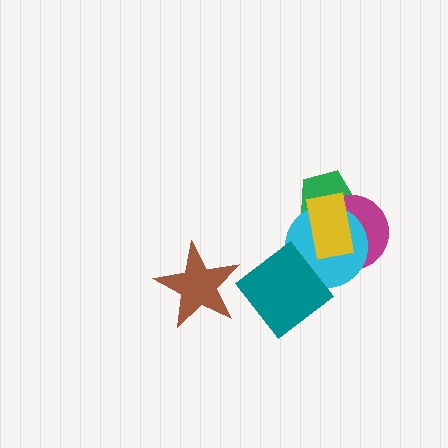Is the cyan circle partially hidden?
Yes, it is partially covered by another shape.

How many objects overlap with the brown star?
0 objects overlap with the brown star.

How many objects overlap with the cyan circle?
4 objects overlap with the cyan circle.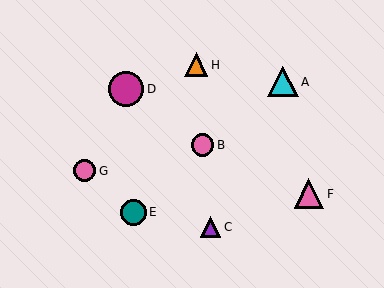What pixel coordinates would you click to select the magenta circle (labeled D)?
Click at (126, 89) to select the magenta circle D.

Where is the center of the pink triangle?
The center of the pink triangle is at (309, 194).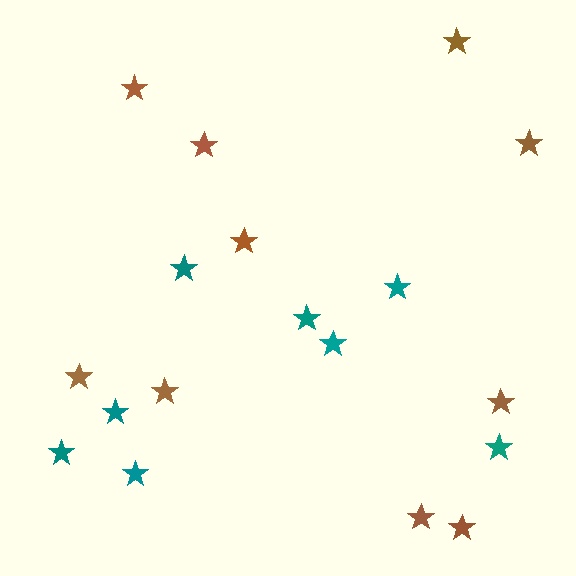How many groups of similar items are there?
There are 2 groups: one group of teal stars (8) and one group of brown stars (10).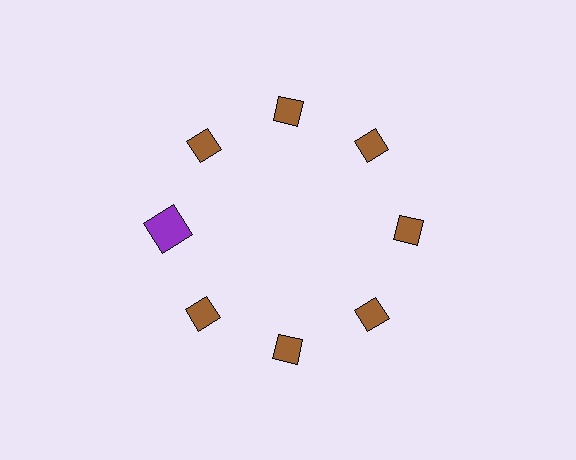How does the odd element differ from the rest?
It differs in both color (purple instead of brown) and shape (square instead of diamond).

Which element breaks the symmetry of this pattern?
The purple square at roughly the 9 o'clock position breaks the symmetry. All other shapes are brown diamonds.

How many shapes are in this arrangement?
There are 8 shapes arranged in a ring pattern.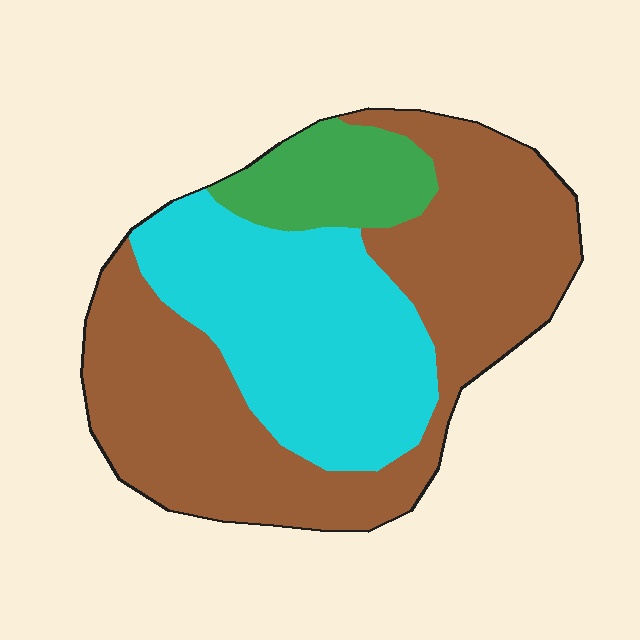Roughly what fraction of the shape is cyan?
Cyan takes up about one third (1/3) of the shape.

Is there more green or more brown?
Brown.